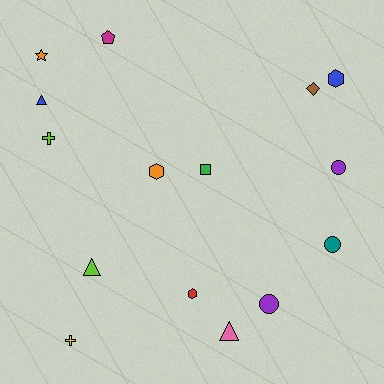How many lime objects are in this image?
There are 2 lime objects.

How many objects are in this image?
There are 15 objects.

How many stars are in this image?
There is 1 star.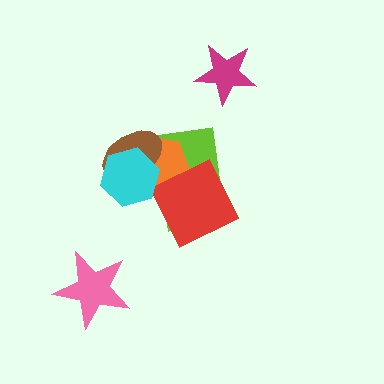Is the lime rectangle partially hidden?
Yes, it is partially covered by another shape.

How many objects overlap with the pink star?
0 objects overlap with the pink star.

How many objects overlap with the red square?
2 objects overlap with the red square.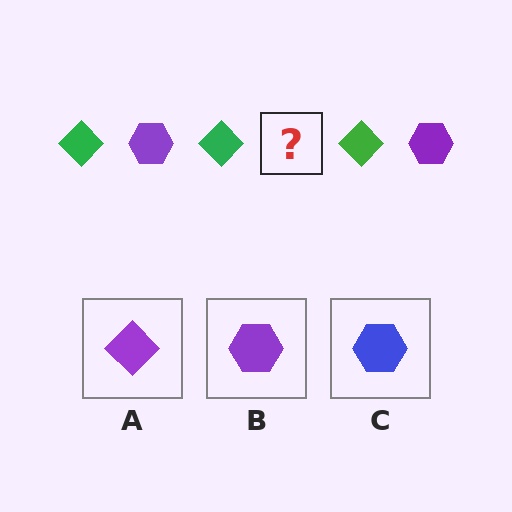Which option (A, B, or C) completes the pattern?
B.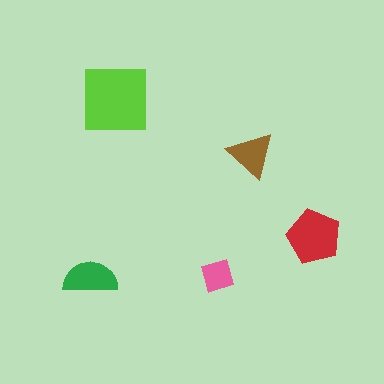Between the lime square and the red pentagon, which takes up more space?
The lime square.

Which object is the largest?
The lime square.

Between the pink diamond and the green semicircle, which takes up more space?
The green semicircle.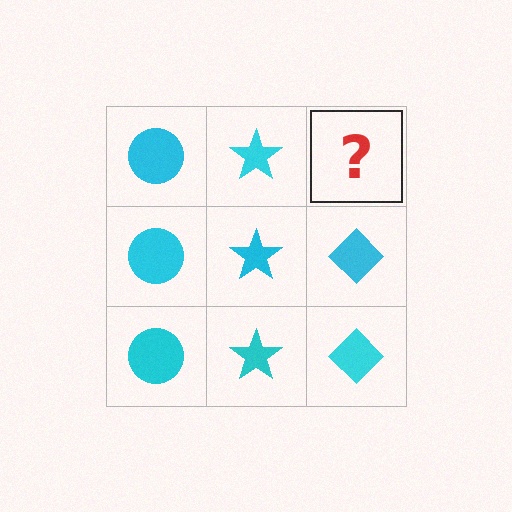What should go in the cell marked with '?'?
The missing cell should contain a cyan diamond.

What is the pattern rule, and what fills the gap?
The rule is that each column has a consistent shape. The gap should be filled with a cyan diamond.